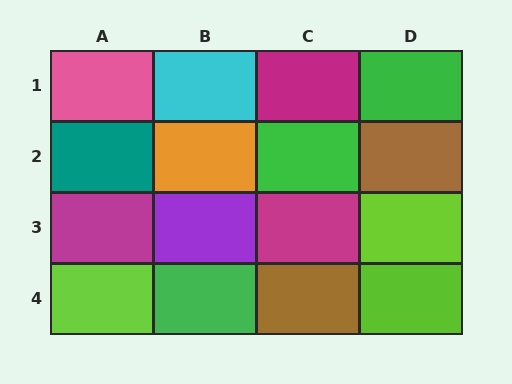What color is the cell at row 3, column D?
Lime.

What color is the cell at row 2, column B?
Orange.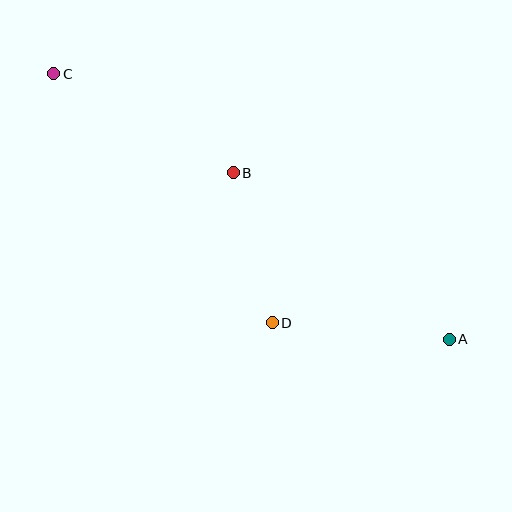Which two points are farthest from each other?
Points A and C are farthest from each other.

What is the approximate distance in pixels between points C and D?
The distance between C and D is approximately 331 pixels.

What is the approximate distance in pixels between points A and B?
The distance between A and B is approximately 273 pixels.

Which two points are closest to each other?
Points B and D are closest to each other.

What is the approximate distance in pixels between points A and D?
The distance between A and D is approximately 178 pixels.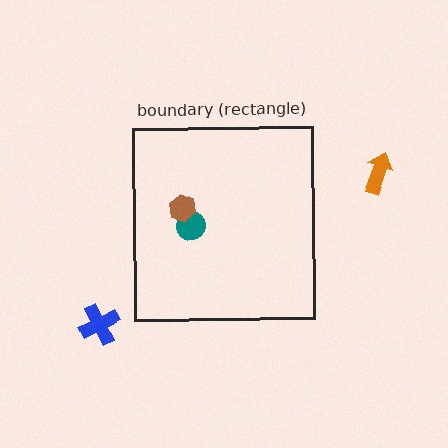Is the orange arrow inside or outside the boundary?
Outside.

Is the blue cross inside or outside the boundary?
Outside.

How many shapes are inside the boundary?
2 inside, 2 outside.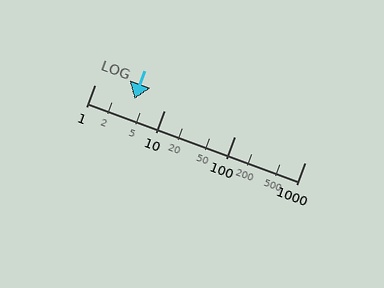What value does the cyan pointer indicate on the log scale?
The pointer indicates approximately 3.7.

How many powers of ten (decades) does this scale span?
The scale spans 3 decades, from 1 to 1000.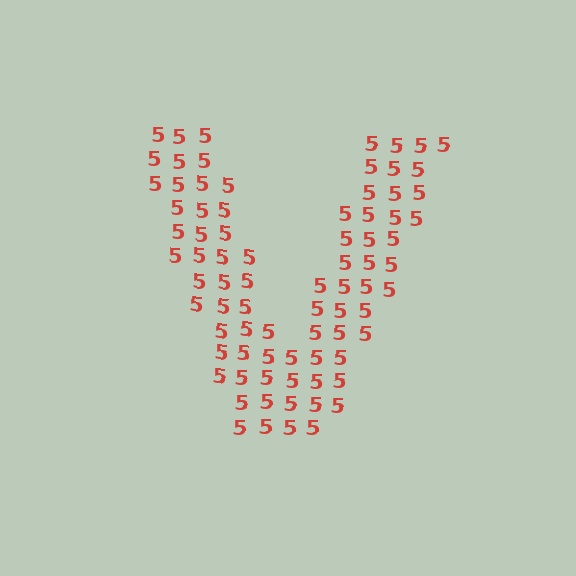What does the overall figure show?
The overall figure shows the letter V.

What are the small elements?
The small elements are digit 5's.